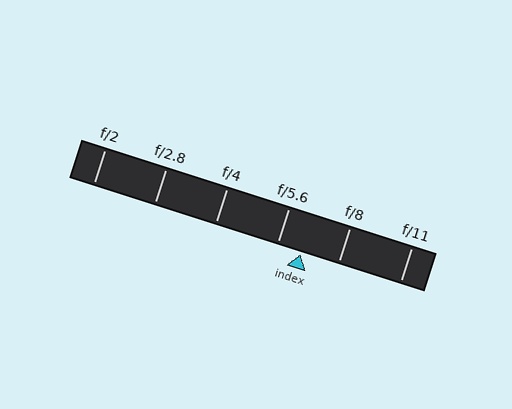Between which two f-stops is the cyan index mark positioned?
The index mark is between f/5.6 and f/8.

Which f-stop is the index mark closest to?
The index mark is closest to f/5.6.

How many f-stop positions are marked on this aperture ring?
There are 6 f-stop positions marked.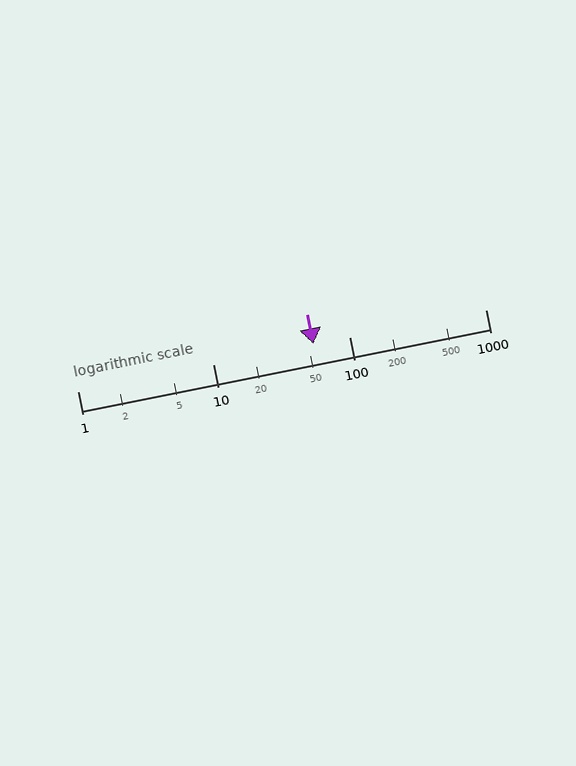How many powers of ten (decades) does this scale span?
The scale spans 3 decades, from 1 to 1000.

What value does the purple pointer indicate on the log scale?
The pointer indicates approximately 54.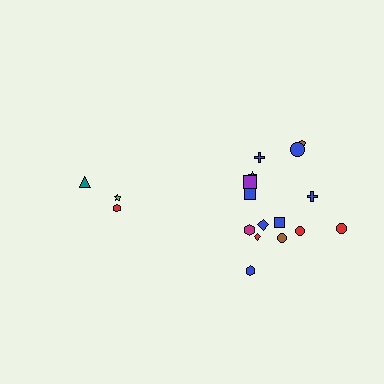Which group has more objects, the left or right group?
The right group.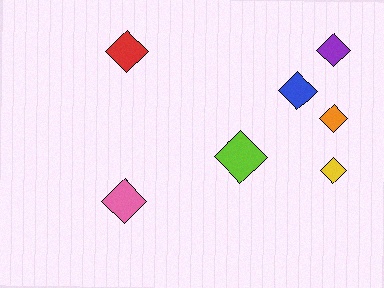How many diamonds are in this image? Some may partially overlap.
There are 7 diamonds.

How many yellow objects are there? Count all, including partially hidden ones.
There is 1 yellow object.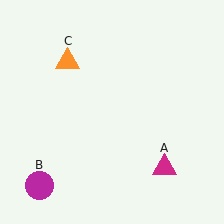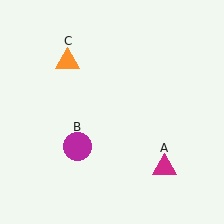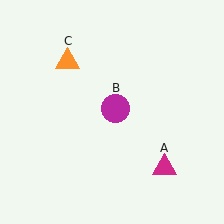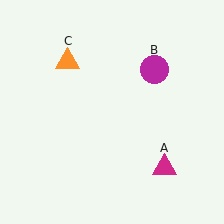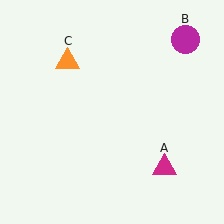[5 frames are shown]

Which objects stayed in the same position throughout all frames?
Magenta triangle (object A) and orange triangle (object C) remained stationary.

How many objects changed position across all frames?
1 object changed position: magenta circle (object B).